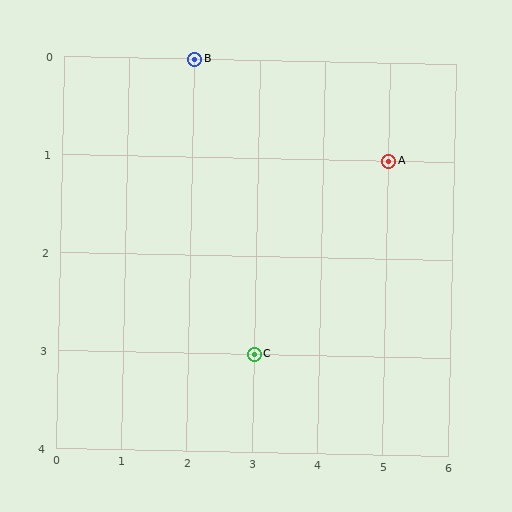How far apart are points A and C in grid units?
Points A and C are 2 columns and 2 rows apart (about 2.8 grid units diagonally).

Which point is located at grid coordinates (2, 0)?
Point B is at (2, 0).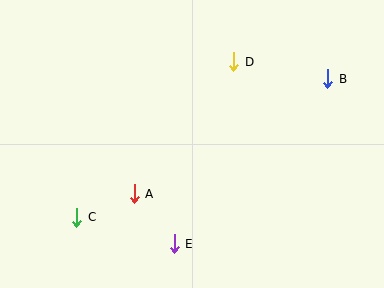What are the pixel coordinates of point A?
Point A is at (134, 194).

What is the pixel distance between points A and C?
The distance between A and C is 62 pixels.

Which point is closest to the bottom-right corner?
Point E is closest to the bottom-right corner.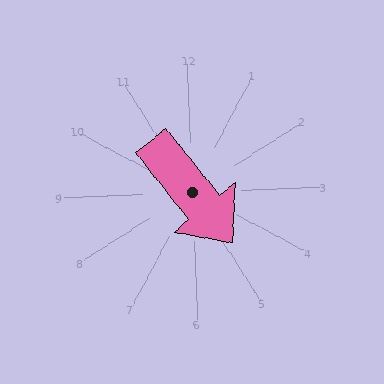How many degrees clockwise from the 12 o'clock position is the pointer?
Approximately 144 degrees.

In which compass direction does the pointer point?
Southeast.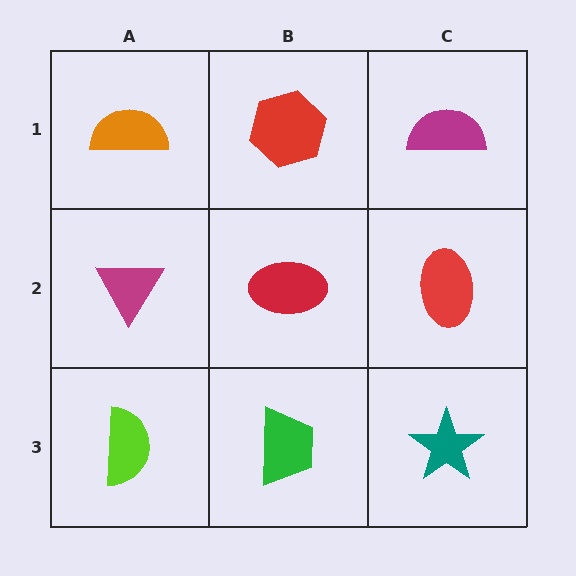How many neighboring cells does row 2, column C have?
3.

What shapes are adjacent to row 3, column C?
A red ellipse (row 2, column C), a green trapezoid (row 3, column B).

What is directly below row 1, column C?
A red ellipse.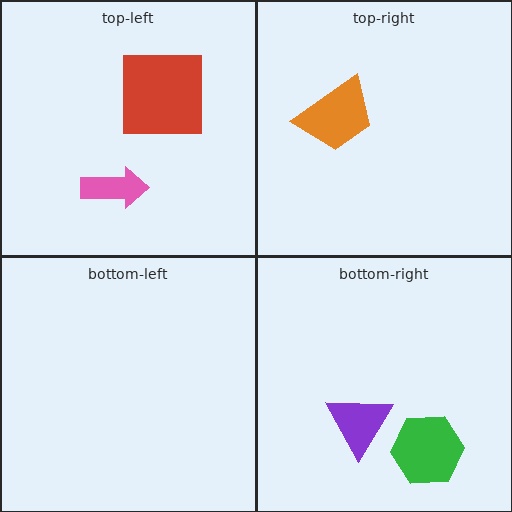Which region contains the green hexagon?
The bottom-right region.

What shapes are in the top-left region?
The pink arrow, the red square.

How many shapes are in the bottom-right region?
2.